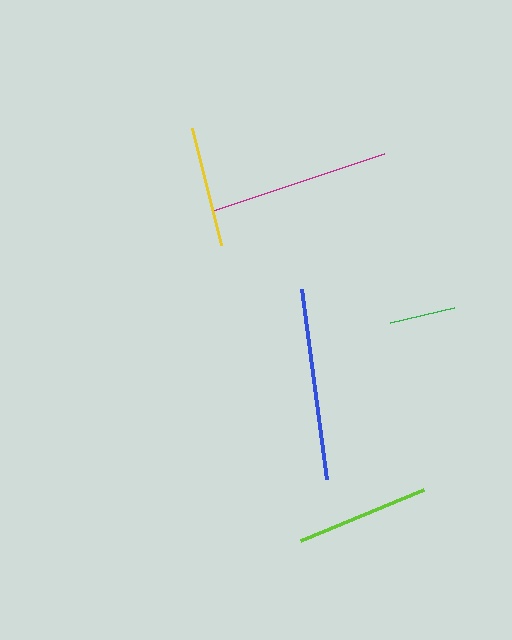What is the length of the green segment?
The green segment is approximately 66 pixels long.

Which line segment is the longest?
The blue line is the longest at approximately 192 pixels.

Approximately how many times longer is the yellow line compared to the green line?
The yellow line is approximately 1.8 times the length of the green line.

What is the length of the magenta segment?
The magenta segment is approximately 180 pixels long.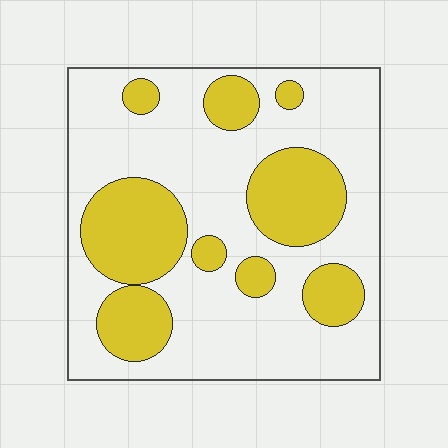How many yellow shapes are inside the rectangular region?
9.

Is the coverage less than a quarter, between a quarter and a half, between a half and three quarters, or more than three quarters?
Between a quarter and a half.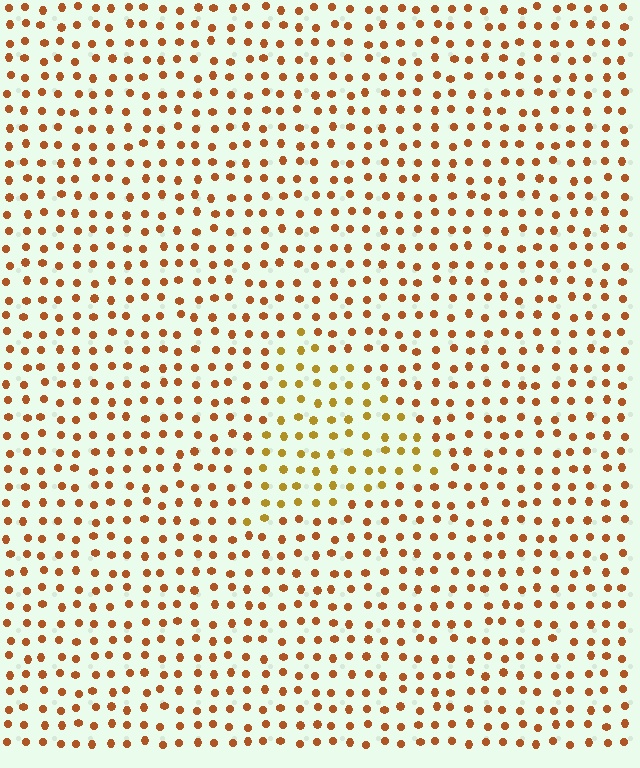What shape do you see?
I see a triangle.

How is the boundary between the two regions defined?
The boundary is defined purely by a slight shift in hue (about 26 degrees). Spacing, size, and orientation are identical on both sides.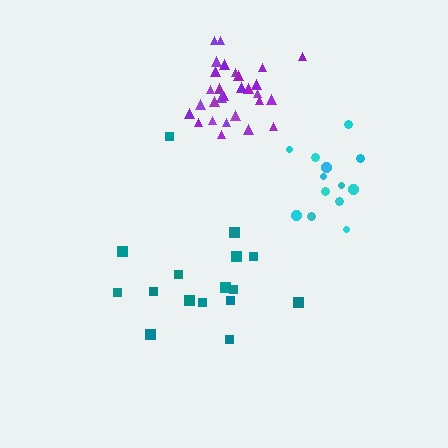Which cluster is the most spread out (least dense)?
Teal.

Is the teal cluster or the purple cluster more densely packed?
Purple.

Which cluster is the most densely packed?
Purple.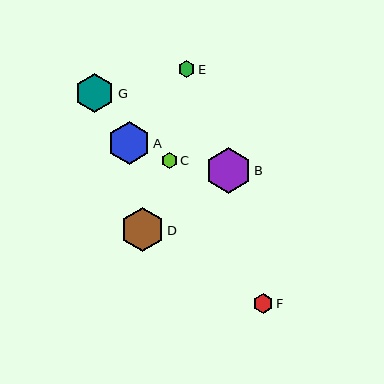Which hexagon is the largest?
Hexagon B is the largest with a size of approximately 46 pixels.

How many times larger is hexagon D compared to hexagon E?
Hexagon D is approximately 2.6 times the size of hexagon E.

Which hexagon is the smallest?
Hexagon C is the smallest with a size of approximately 15 pixels.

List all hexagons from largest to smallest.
From largest to smallest: B, D, A, G, F, E, C.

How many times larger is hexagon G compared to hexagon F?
Hexagon G is approximately 2.0 times the size of hexagon F.